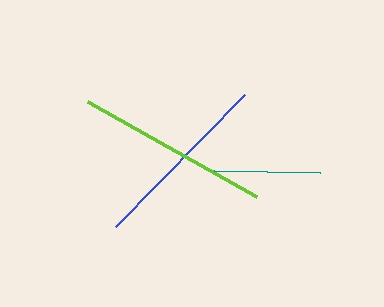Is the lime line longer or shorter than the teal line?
The lime line is longer than the teal line.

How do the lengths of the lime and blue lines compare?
The lime and blue lines are approximately the same length.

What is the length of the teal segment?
The teal segment is approximately 106 pixels long.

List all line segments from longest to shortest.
From longest to shortest: lime, blue, teal.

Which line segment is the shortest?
The teal line is the shortest at approximately 106 pixels.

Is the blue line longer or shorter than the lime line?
The lime line is longer than the blue line.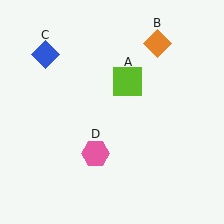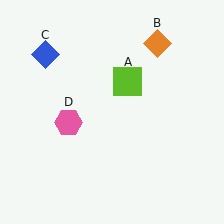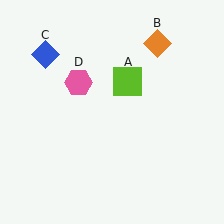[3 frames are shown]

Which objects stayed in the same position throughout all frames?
Lime square (object A) and orange diamond (object B) and blue diamond (object C) remained stationary.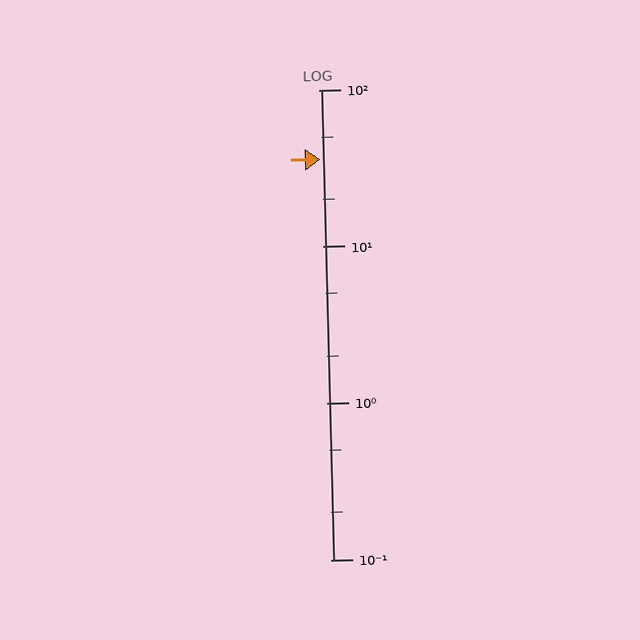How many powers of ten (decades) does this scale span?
The scale spans 3 decades, from 0.1 to 100.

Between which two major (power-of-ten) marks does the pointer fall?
The pointer is between 10 and 100.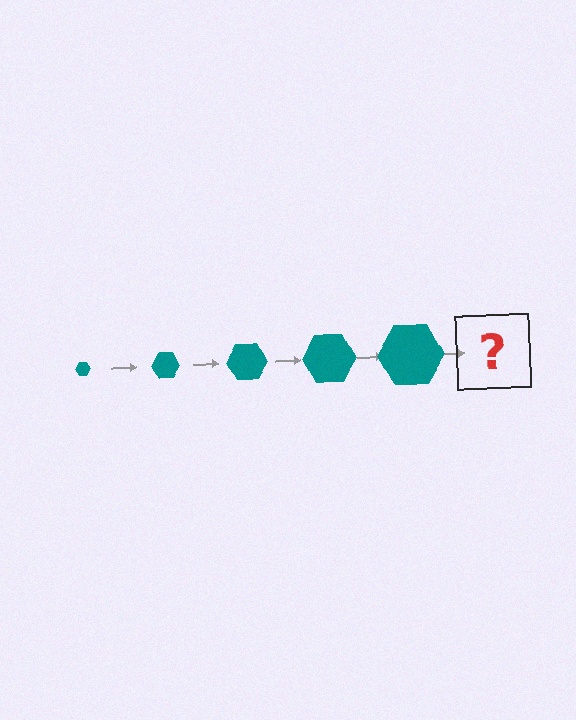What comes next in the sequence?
The next element should be a teal hexagon, larger than the previous one.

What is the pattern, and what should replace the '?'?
The pattern is that the hexagon gets progressively larger each step. The '?' should be a teal hexagon, larger than the previous one.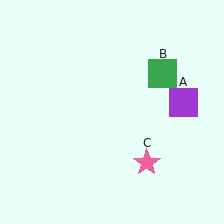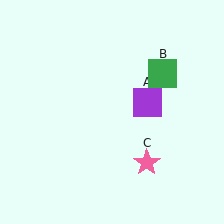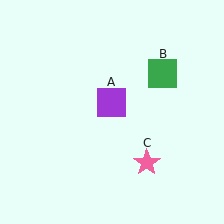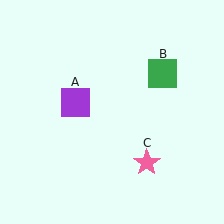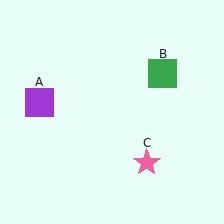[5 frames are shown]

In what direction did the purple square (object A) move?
The purple square (object A) moved left.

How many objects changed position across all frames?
1 object changed position: purple square (object A).